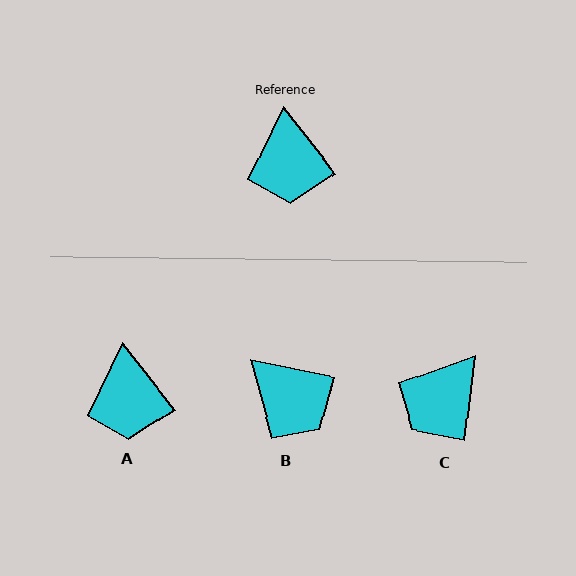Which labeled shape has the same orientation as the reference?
A.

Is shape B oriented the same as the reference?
No, it is off by about 41 degrees.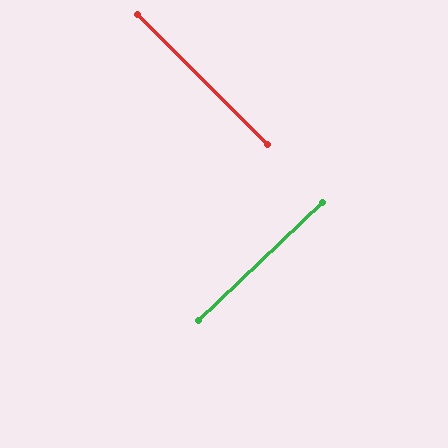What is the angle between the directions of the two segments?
Approximately 89 degrees.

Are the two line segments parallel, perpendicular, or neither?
Perpendicular — they meet at approximately 89°.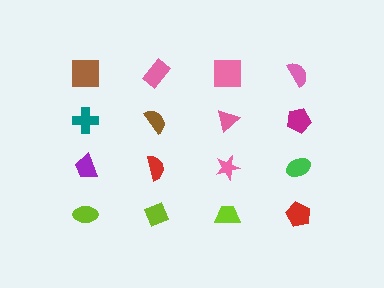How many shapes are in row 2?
4 shapes.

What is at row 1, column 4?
A pink semicircle.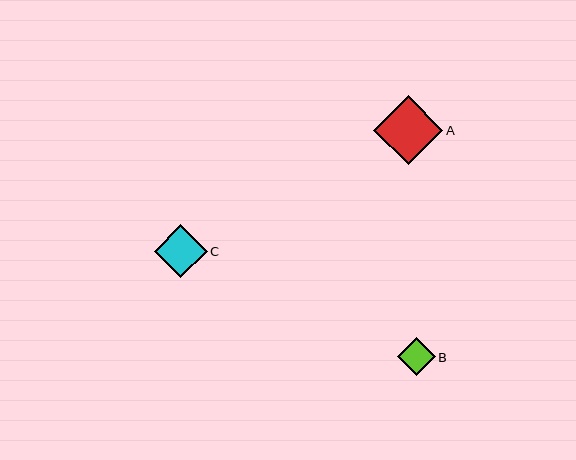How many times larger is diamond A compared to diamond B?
Diamond A is approximately 1.8 times the size of diamond B.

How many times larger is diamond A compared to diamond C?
Diamond A is approximately 1.3 times the size of diamond C.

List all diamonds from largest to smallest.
From largest to smallest: A, C, B.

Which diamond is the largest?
Diamond A is the largest with a size of approximately 69 pixels.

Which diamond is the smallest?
Diamond B is the smallest with a size of approximately 38 pixels.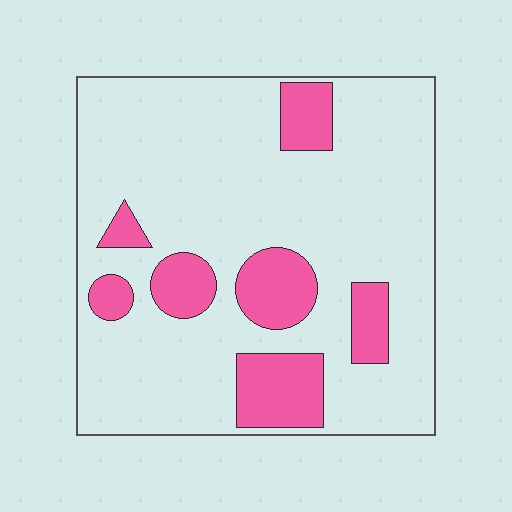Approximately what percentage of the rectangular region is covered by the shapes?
Approximately 20%.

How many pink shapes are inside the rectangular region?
7.